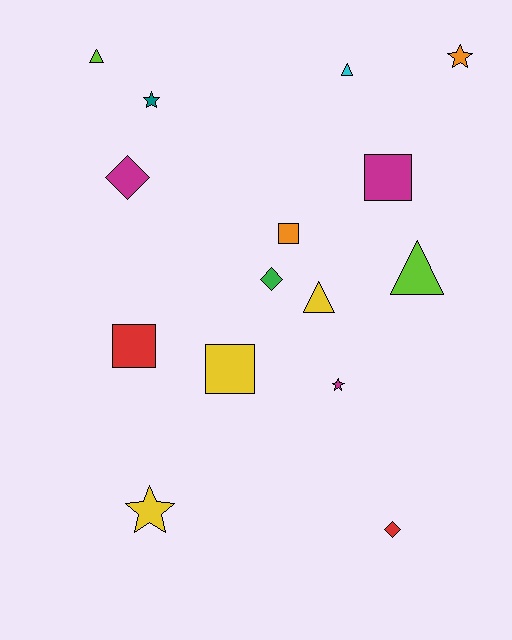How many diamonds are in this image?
There are 3 diamonds.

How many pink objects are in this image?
There are no pink objects.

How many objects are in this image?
There are 15 objects.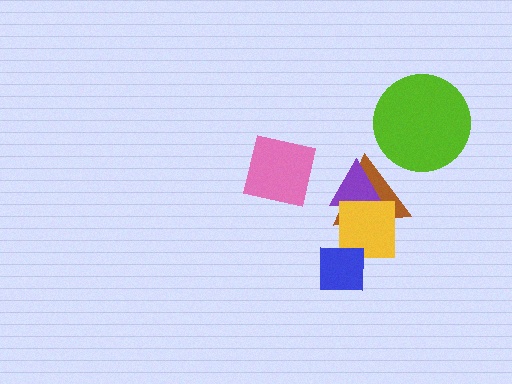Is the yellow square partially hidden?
Yes, it is partially covered by another shape.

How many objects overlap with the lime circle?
0 objects overlap with the lime circle.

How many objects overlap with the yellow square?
3 objects overlap with the yellow square.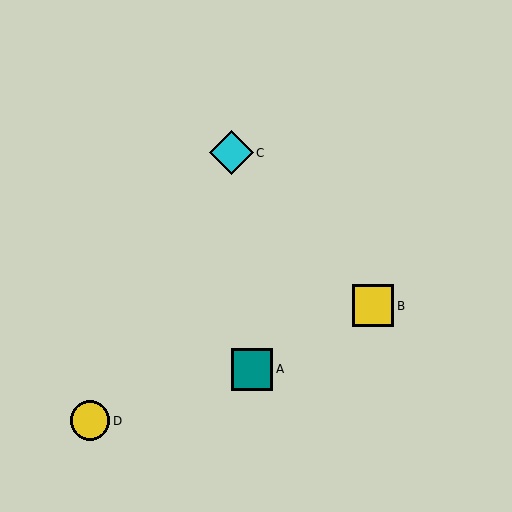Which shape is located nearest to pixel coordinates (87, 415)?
The yellow circle (labeled D) at (90, 421) is nearest to that location.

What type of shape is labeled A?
Shape A is a teal square.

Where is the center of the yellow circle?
The center of the yellow circle is at (90, 421).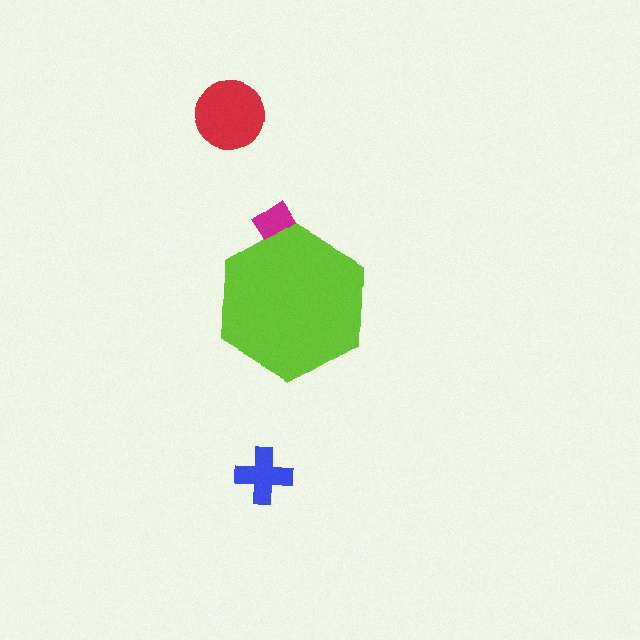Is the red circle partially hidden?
No, the red circle is fully visible.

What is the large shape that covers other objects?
A lime hexagon.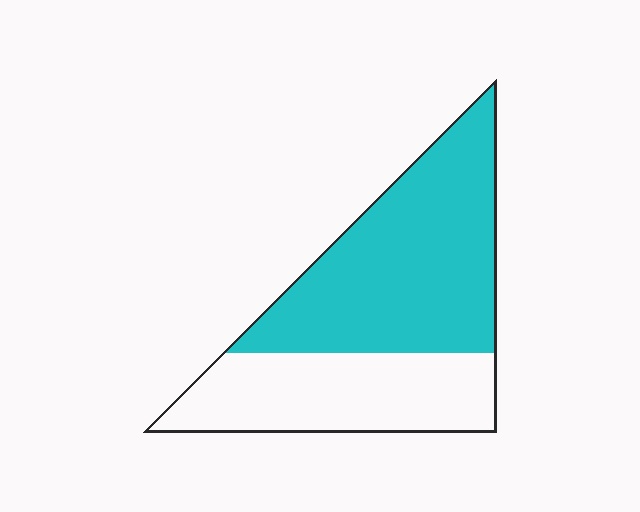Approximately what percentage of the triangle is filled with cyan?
Approximately 60%.